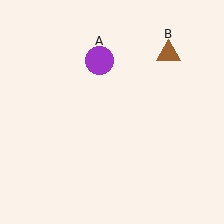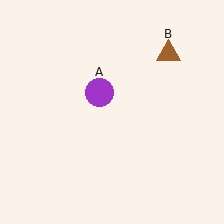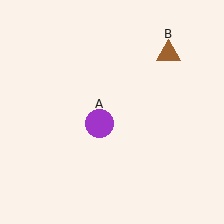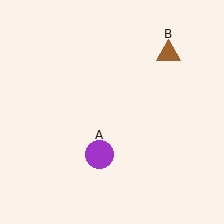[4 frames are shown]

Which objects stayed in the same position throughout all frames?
Brown triangle (object B) remained stationary.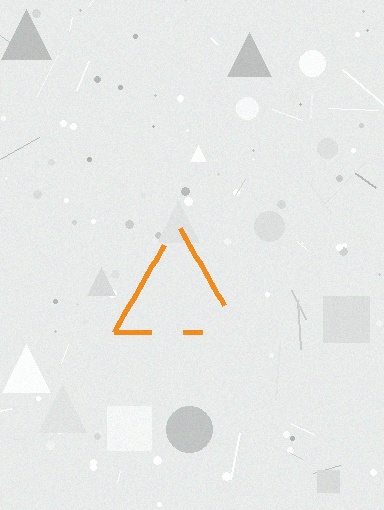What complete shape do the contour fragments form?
The contour fragments form a triangle.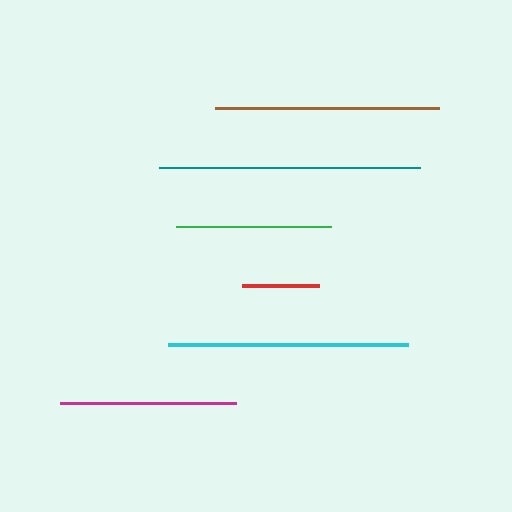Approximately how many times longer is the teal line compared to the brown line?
The teal line is approximately 1.2 times the length of the brown line.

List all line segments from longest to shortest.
From longest to shortest: teal, cyan, brown, magenta, green, red.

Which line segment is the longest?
The teal line is the longest at approximately 260 pixels.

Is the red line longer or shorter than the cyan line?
The cyan line is longer than the red line.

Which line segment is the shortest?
The red line is the shortest at approximately 76 pixels.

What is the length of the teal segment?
The teal segment is approximately 260 pixels long.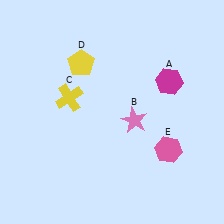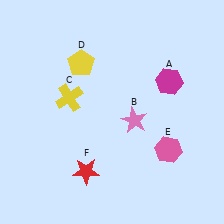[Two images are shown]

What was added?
A red star (F) was added in Image 2.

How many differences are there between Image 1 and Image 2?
There is 1 difference between the two images.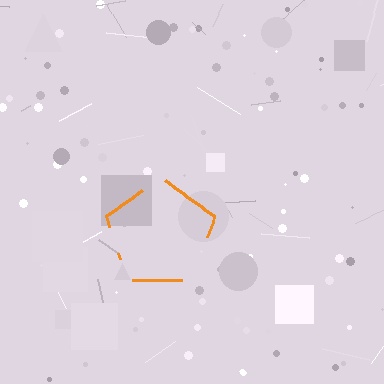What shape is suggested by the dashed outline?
The dashed outline suggests a pentagon.